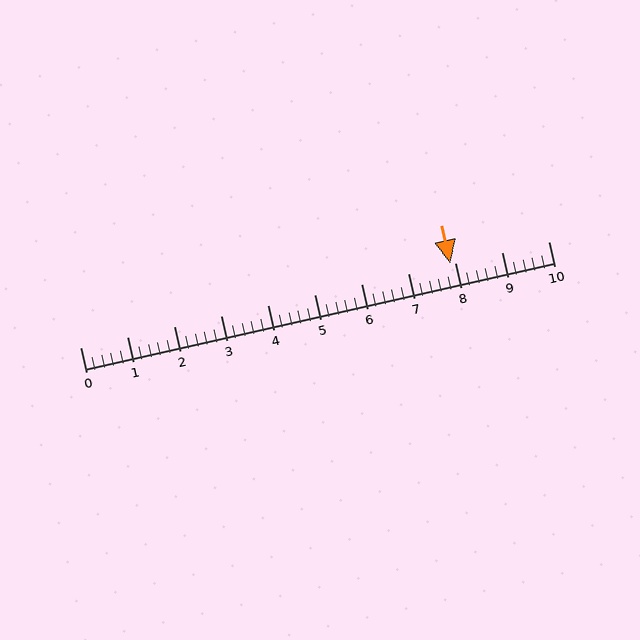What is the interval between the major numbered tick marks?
The major tick marks are spaced 1 units apart.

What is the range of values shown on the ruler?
The ruler shows values from 0 to 10.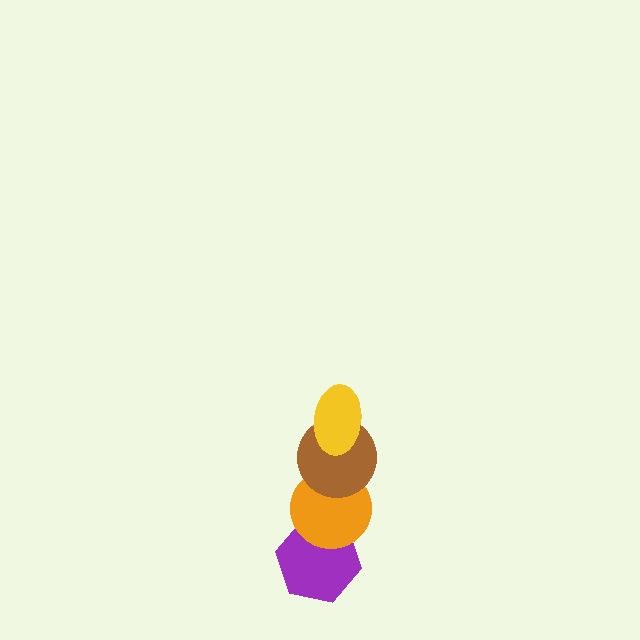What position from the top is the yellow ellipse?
The yellow ellipse is 1st from the top.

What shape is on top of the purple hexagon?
The orange circle is on top of the purple hexagon.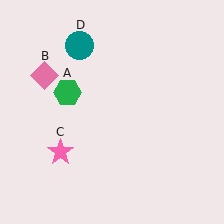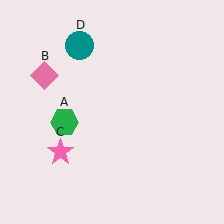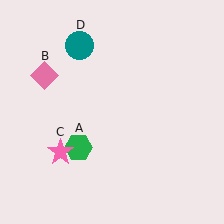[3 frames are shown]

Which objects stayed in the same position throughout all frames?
Pink diamond (object B) and pink star (object C) and teal circle (object D) remained stationary.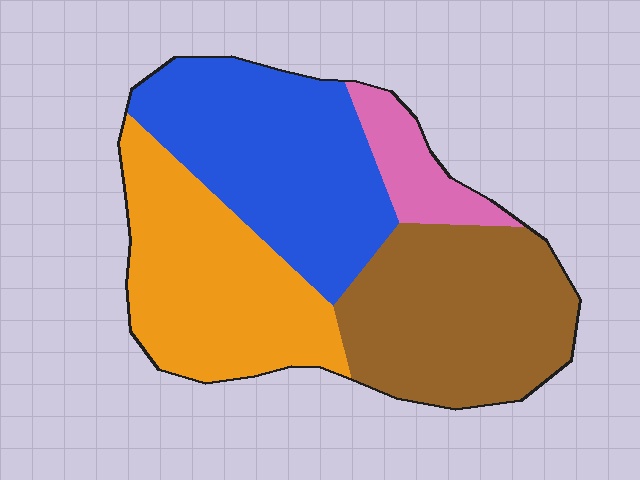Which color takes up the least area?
Pink, at roughly 10%.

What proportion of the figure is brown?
Brown covers around 30% of the figure.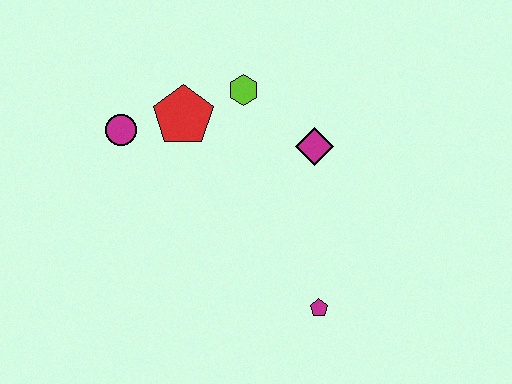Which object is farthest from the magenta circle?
The magenta pentagon is farthest from the magenta circle.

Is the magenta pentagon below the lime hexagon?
Yes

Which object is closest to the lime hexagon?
The red pentagon is closest to the lime hexagon.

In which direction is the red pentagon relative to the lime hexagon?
The red pentagon is to the left of the lime hexagon.